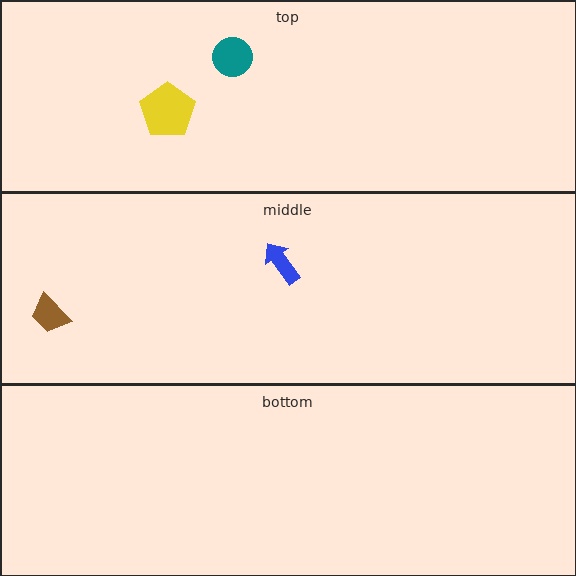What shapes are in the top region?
The yellow pentagon, the teal circle.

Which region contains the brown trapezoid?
The middle region.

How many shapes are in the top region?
2.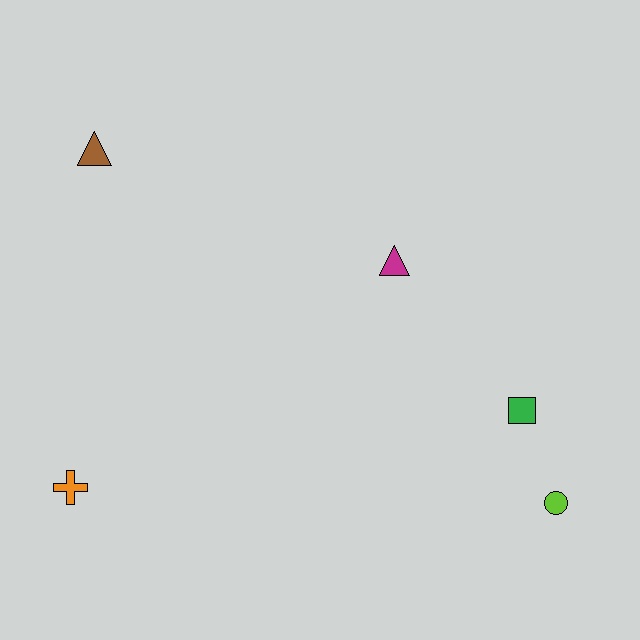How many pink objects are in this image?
There are no pink objects.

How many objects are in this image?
There are 5 objects.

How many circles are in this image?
There is 1 circle.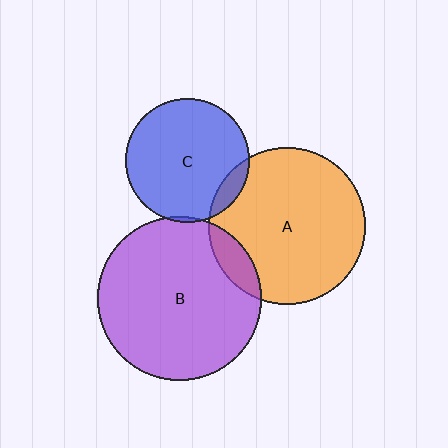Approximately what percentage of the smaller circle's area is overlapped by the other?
Approximately 5%.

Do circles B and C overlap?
Yes.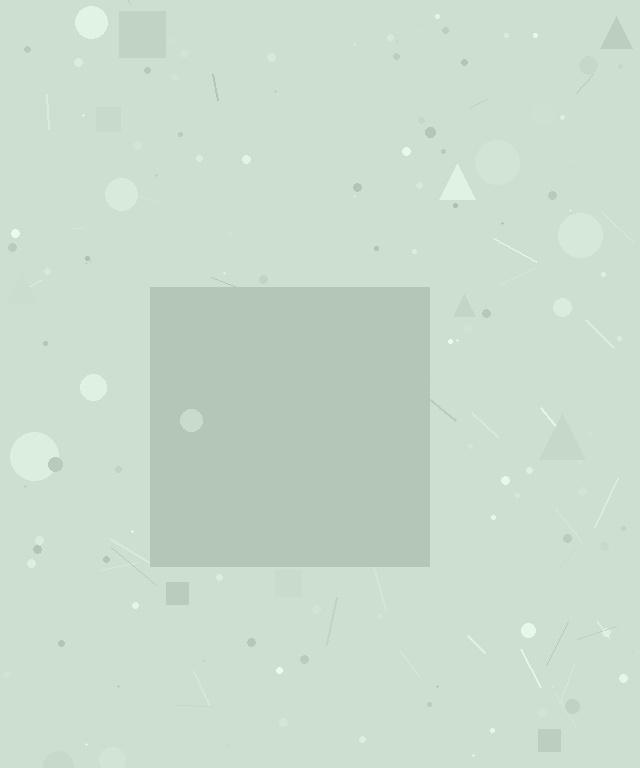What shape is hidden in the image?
A square is hidden in the image.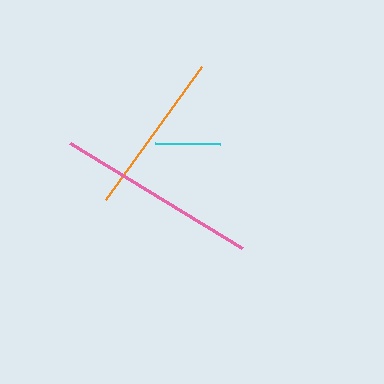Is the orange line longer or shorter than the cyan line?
The orange line is longer than the cyan line.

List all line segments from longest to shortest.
From longest to shortest: pink, orange, cyan.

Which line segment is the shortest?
The cyan line is the shortest at approximately 65 pixels.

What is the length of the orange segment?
The orange segment is approximately 163 pixels long.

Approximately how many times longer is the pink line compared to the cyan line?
The pink line is approximately 3.1 times the length of the cyan line.